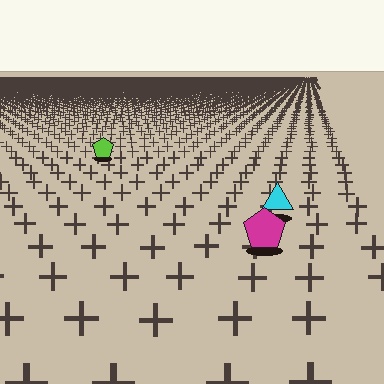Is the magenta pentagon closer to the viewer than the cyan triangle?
Yes. The magenta pentagon is closer — you can tell from the texture gradient: the ground texture is coarser near it.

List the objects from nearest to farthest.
From nearest to farthest: the magenta pentagon, the cyan triangle, the lime pentagon.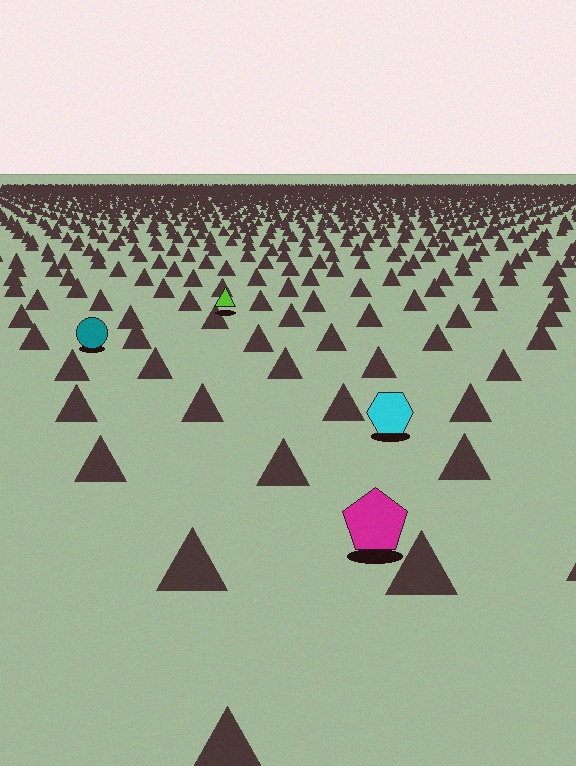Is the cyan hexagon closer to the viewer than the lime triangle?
Yes. The cyan hexagon is closer — you can tell from the texture gradient: the ground texture is coarser near it.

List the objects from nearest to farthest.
From nearest to farthest: the magenta pentagon, the cyan hexagon, the teal circle, the lime triangle.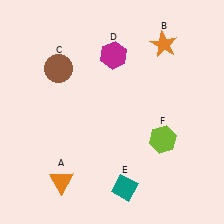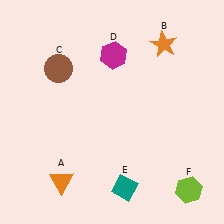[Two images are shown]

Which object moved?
The lime hexagon (F) moved down.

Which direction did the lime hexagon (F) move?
The lime hexagon (F) moved down.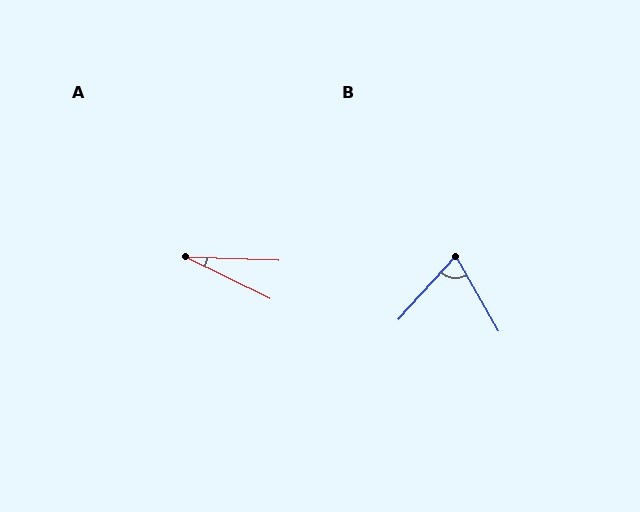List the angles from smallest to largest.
A (25°), B (72°).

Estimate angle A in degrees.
Approximately 25 degrees.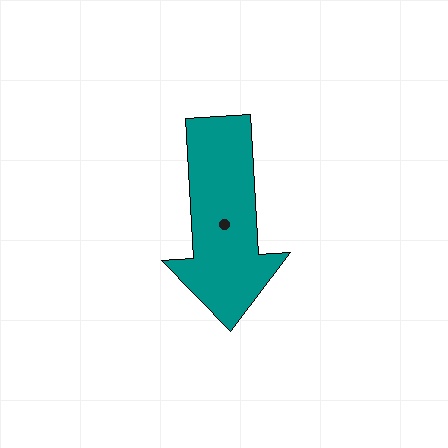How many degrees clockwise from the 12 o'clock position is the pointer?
Approximately 177 degrees.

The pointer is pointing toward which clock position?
Roughly 6 o'clock.